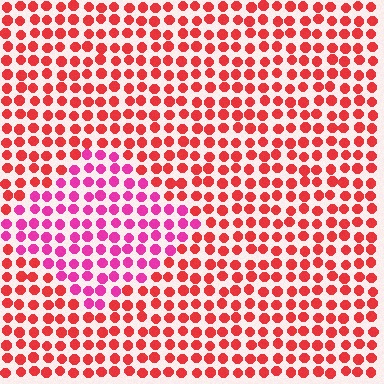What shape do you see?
I see a diamond.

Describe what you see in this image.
The image is filled with small red elements in a uniform arrangement. A diamond-shaped region is visible where the elements are tinted to a slightly different hue, forming a subtle color boundary.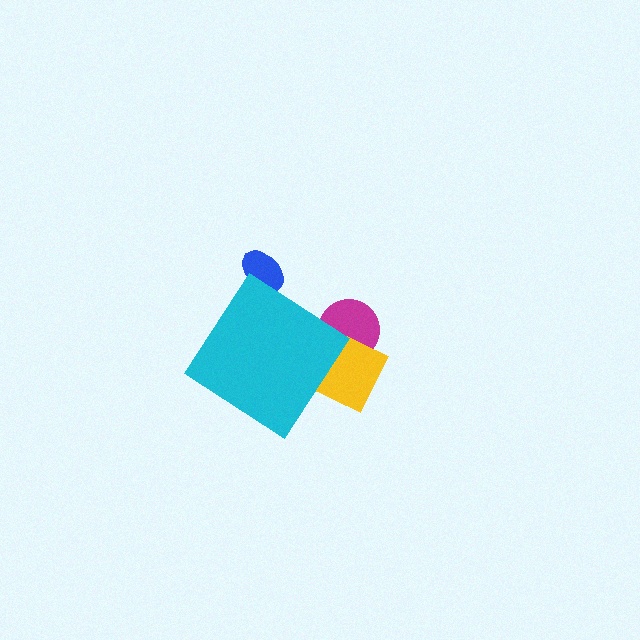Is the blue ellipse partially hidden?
Yes, the blue ellipse is partially hidden behind the cyan diamond.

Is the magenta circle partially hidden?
Yes, the magenta circle is partially hidden behind the cyan diamond.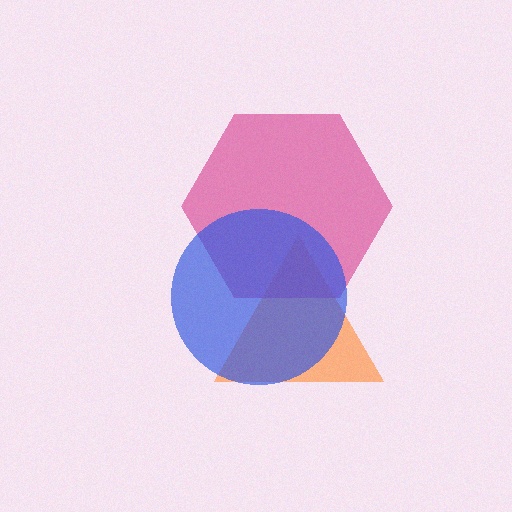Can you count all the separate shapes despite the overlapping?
Yes, there are 3 separate shapes.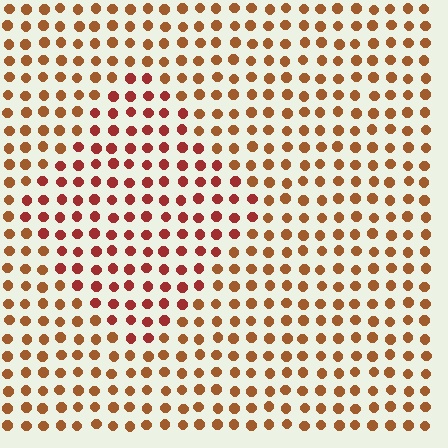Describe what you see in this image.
The image is filled with small brown elements in a uniform arrangement. A diamond-shaped region is visible where the elements are tinted to a slightly different hue, forming a subtle color boundary.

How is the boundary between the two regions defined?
The boundary is defined purely by a slight shift in hue (about 26 degrees). Spacing, size, and orientation are identical on both sides.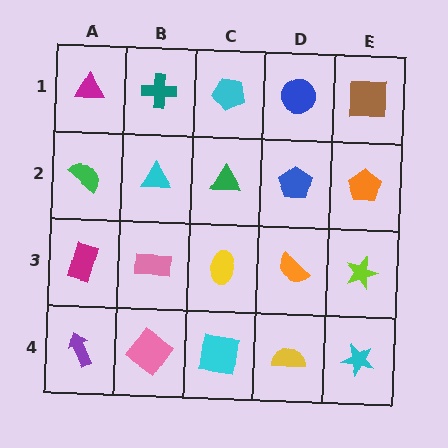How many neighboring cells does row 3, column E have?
3.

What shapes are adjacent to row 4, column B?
A pink rectangle (row 3, column B), a purple arrow (row 4, column A), a cyan square (row 4, column C).